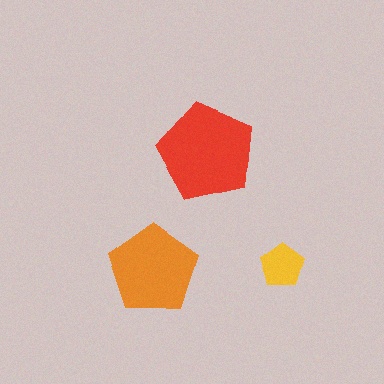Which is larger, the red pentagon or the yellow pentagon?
The red one.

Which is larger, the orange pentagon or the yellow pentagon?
The orange one.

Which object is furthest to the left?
The orange pentagon is leftmost.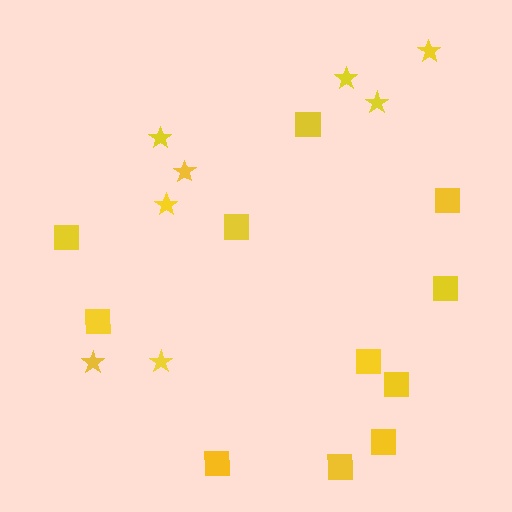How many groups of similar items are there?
There are 2 groups: one group of squares (11) and one group of stars (8).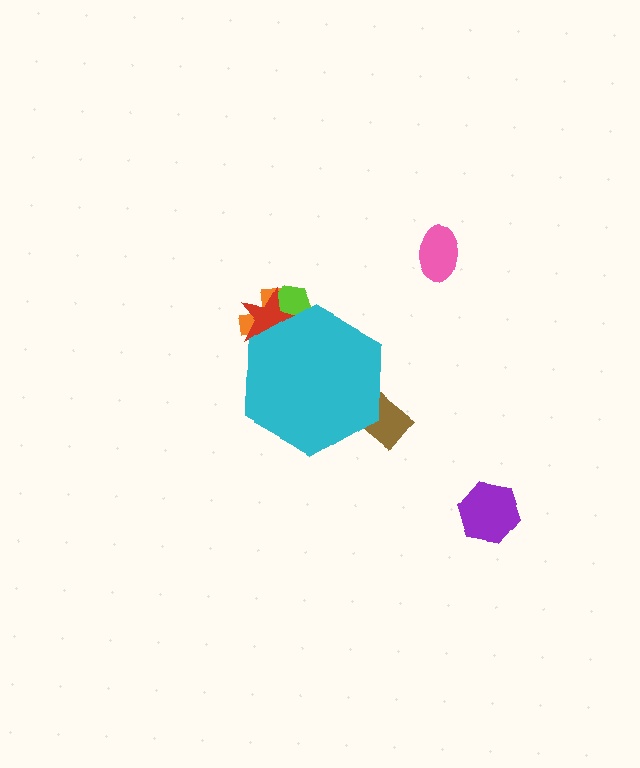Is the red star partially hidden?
Yes, the red star is partially hidden behind the cyan hexagon.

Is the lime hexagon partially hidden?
Yes, the lime hexagon is partially hidden behind the cyan hexagon.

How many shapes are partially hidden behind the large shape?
4 shapes are partially hidden.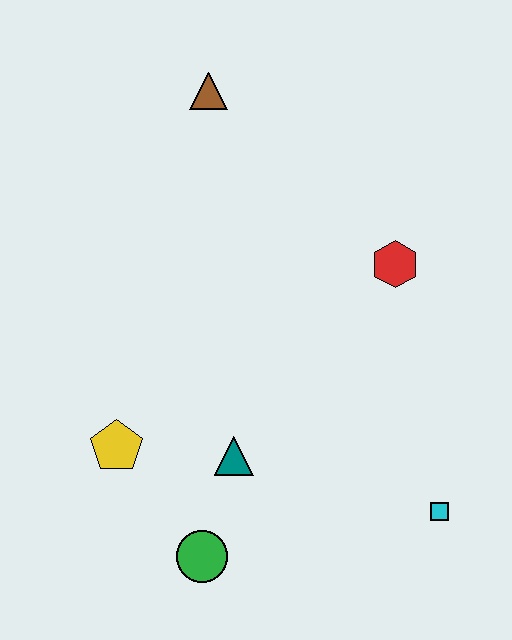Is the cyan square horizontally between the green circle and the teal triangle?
No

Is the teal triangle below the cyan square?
No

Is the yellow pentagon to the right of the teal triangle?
No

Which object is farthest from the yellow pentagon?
The brown triangle is farthest from the yellow pentagon.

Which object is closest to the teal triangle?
The green circle is closest to the teal triangle.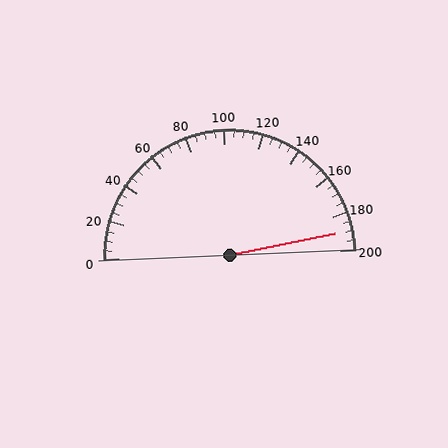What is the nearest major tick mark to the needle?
The nearest major tick mark is 200.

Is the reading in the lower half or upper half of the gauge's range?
The reading is in the upper half of the range (0 to 200).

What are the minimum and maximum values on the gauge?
The gauge ranges from 0 to 200.